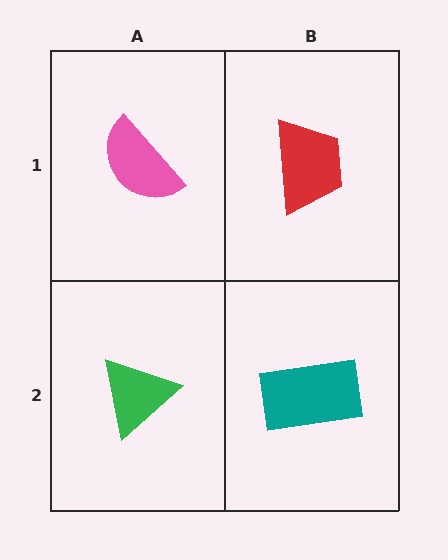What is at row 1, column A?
A pink semicircle.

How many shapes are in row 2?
2 shapes.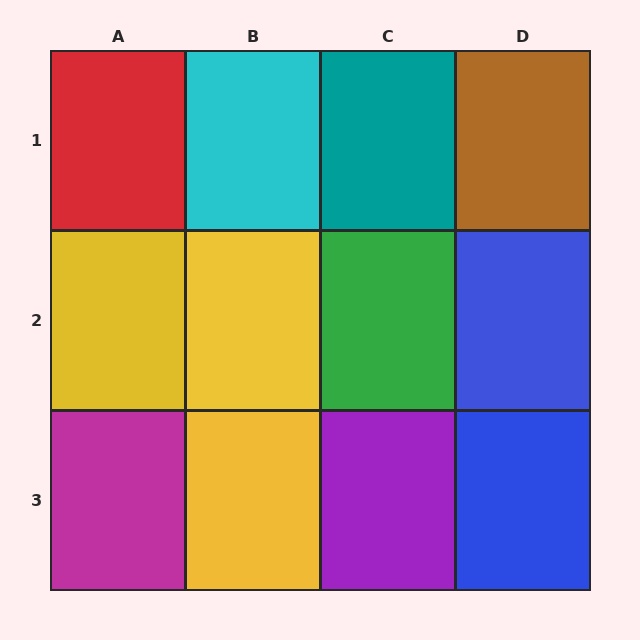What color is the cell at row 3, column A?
Magenta.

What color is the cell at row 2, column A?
Yellow.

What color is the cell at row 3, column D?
Blue.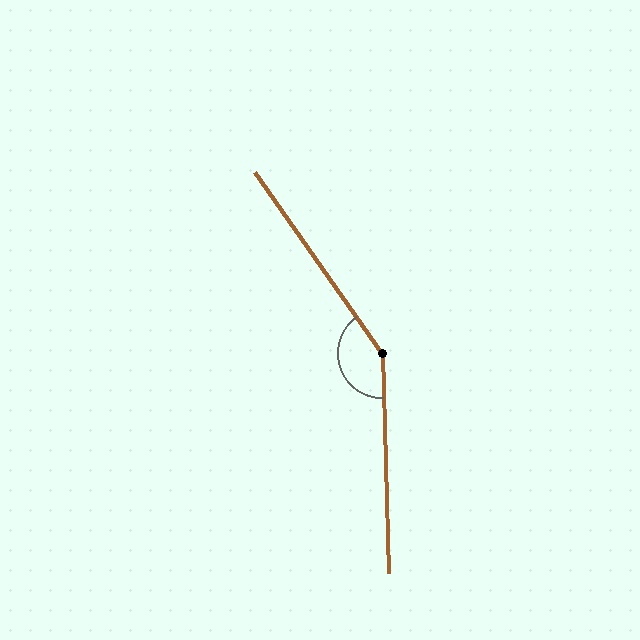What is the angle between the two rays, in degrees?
Approximately 147 degrees.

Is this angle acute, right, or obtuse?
It is obtuse.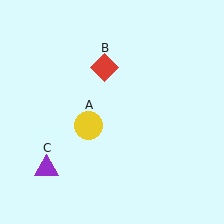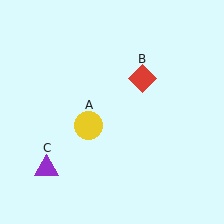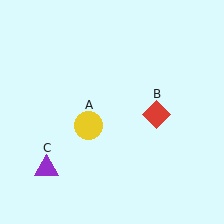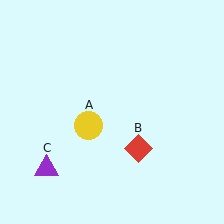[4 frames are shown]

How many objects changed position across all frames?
1 object changed position: red diamond (object B).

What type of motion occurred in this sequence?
The red diamond (object B) rotated clockwise around the center of the scene.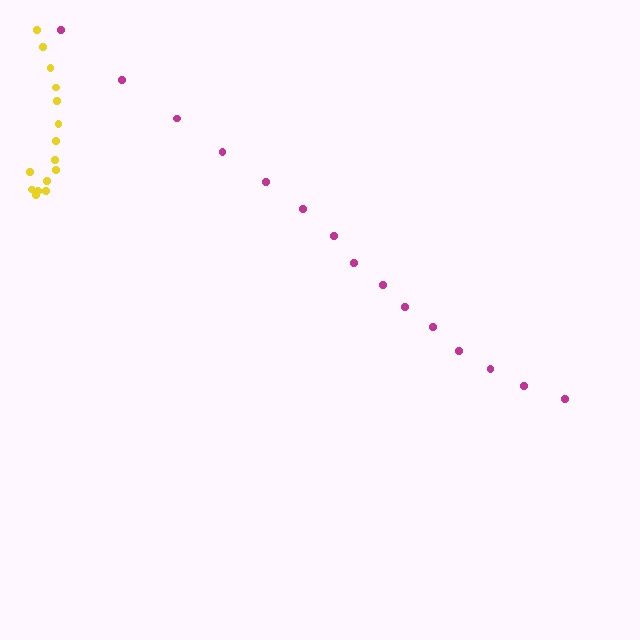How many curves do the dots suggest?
There are 2 distinct paths.